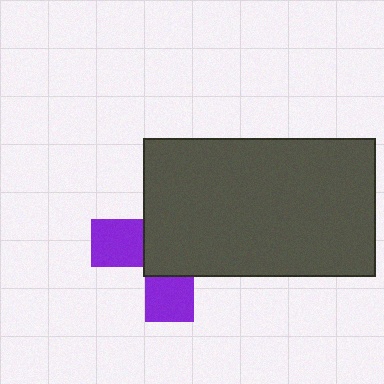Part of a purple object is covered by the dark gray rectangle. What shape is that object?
It is a cross.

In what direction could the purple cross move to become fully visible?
The purple cross could move toward the lower-left. That would shift it out from behind the dark gray rectangle entirely.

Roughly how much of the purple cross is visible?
A small part of it is visible (roughly 36%).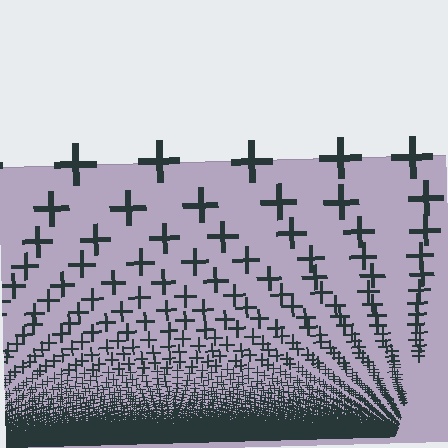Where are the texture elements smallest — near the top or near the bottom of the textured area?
Near the bottom.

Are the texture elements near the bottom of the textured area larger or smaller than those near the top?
Smaller. The gradient is inverted — elements near the bottom are smaller and denser.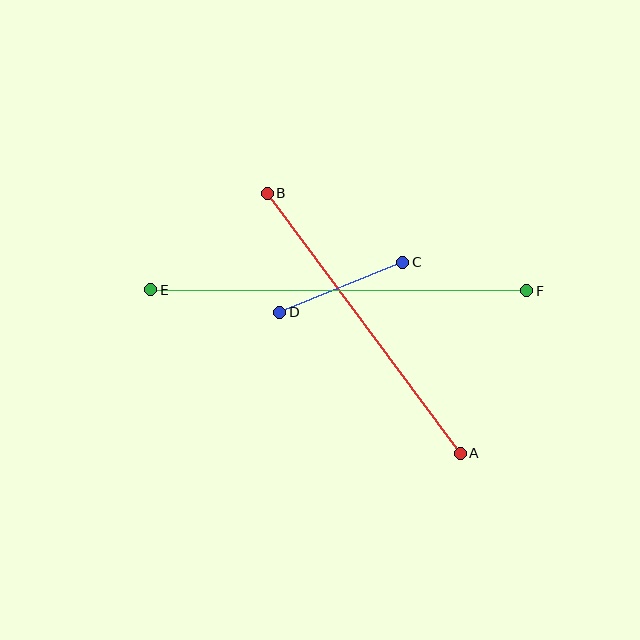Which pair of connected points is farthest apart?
Points E and F are farthest apart.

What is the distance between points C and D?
The distance is approximately 133 pixels.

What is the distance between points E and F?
The distance is approximately 376 pixels.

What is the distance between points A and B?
The distance is approximately 324 pixels.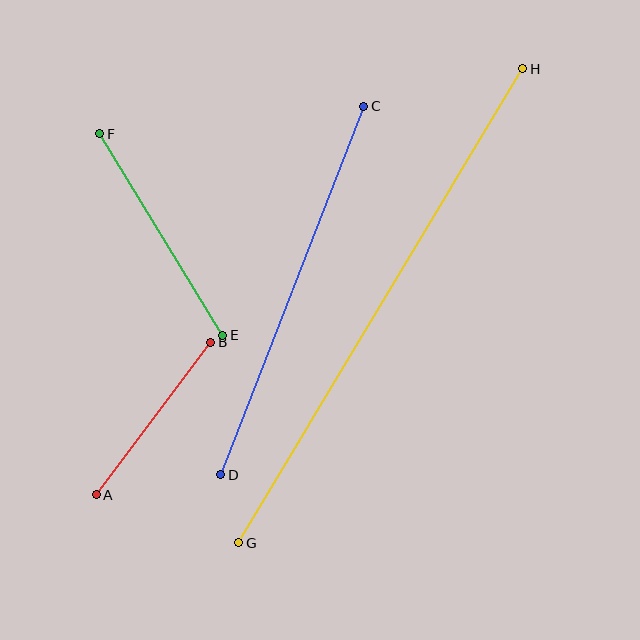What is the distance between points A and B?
The distance is approximately 191 pixels.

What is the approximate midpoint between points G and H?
The midpoint is at approximately (381, 306) pixels.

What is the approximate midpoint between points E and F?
The midpoint is at approximately (161, 234) pixels.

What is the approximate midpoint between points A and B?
The midpoint is at approximately (154, 418) pixels.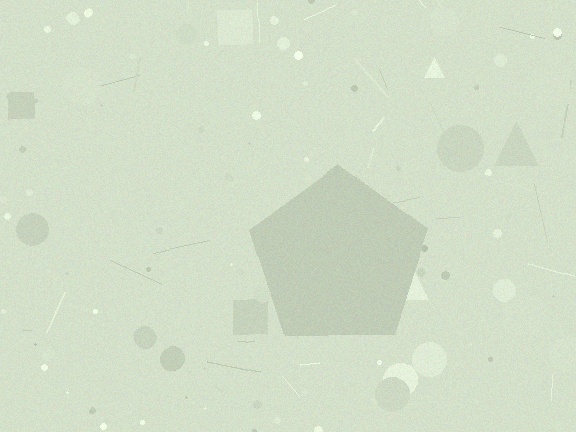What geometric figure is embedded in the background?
A pentagon is embedded in the background.